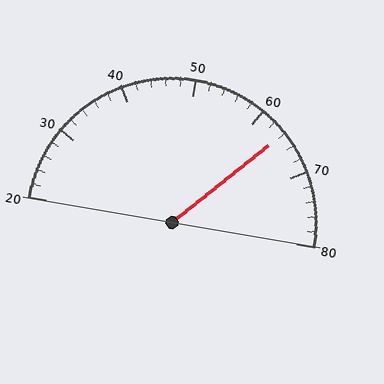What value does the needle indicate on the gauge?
The needle indicates approximately 64.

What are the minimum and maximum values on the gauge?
The gauge ranges from 20 to 80.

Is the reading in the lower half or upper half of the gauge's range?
The reading is in the upper half of the range (20 to 80).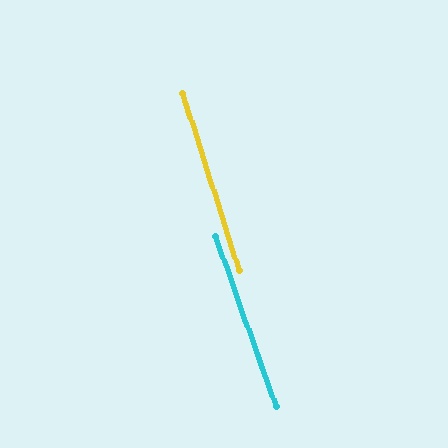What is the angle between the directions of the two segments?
Approximately 2 degrees.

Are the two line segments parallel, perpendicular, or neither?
Parallel — their directions differ by only 1.7°.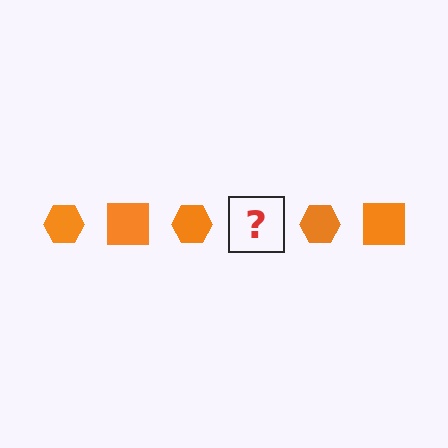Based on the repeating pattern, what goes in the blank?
The blank should be an orange square.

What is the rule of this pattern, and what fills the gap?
The rule is that the pattern cycles through hexagon, square shapes in orange. The gap should be filled with an orange square.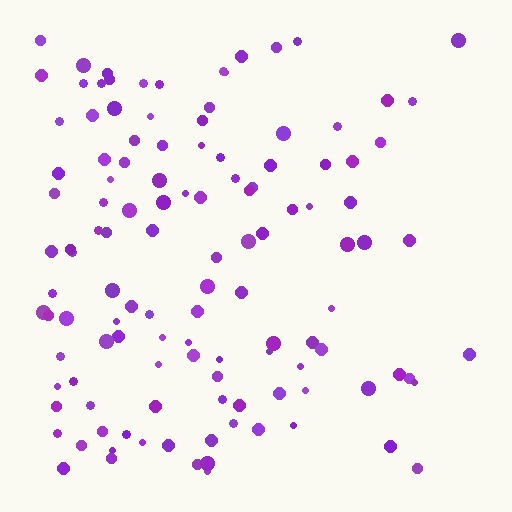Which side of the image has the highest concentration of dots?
The left.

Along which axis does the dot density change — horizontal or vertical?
Horizontal.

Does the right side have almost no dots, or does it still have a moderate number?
Still a moderate number, just noticeably fewer than the left.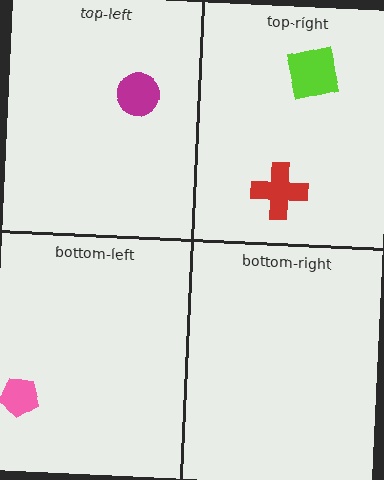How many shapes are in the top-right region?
2.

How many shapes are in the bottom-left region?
1.